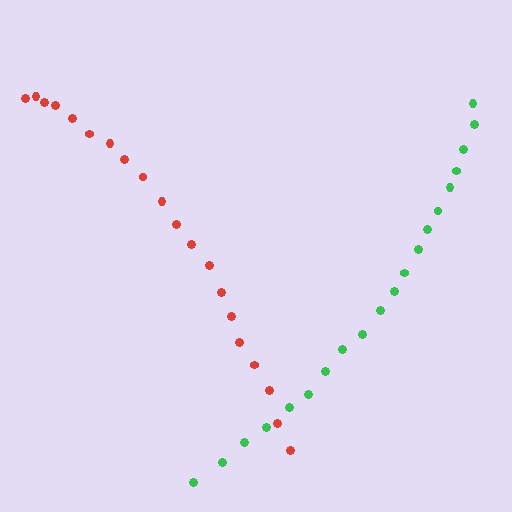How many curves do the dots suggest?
There are 2 distinct paths.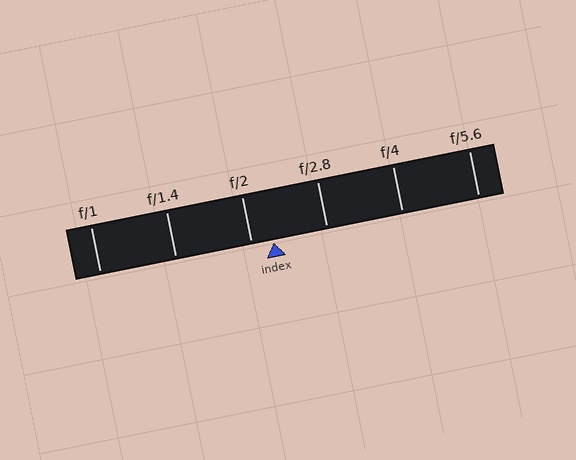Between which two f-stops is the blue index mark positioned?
The index mark is between f/2 and f/2.8.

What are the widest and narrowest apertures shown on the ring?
The widest aperture shown is f/1 and the narrowest is f/5.6.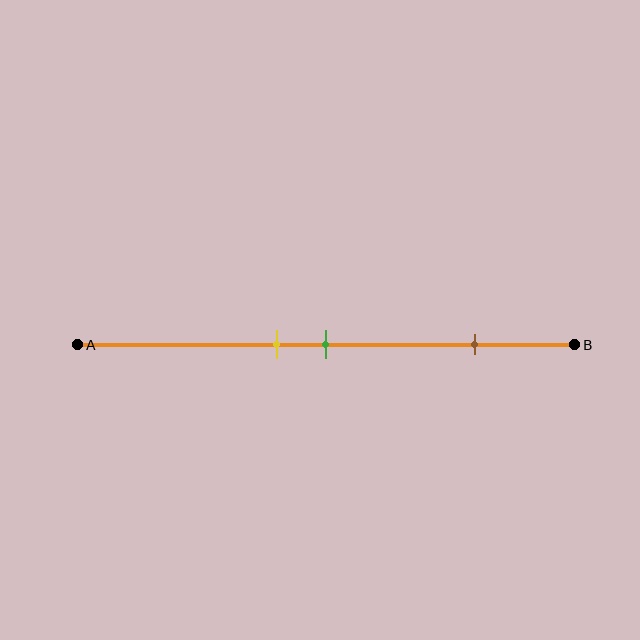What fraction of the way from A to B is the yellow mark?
The yellow mark is approximately 40% (0.4) of the way from A to B.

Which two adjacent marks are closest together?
The yellow and green marks are the closest adjacent pair.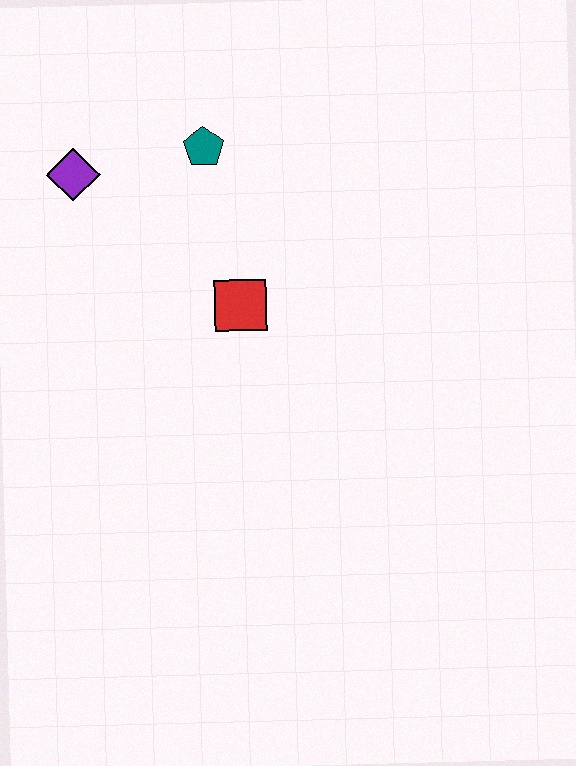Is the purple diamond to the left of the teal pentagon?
Yes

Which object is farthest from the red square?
The purple diamond is farthest from the red square.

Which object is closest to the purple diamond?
The teal pentagon is closest to the purple diamond.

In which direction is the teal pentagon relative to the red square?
The teal pentagon is above the red square.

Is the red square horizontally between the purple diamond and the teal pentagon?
No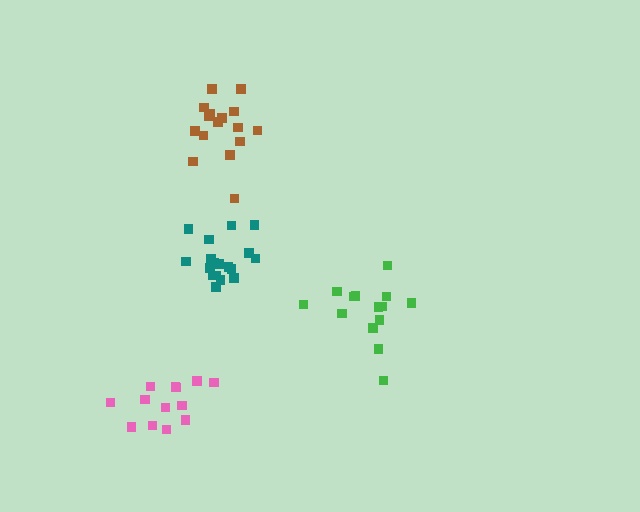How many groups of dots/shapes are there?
There are 4 groups.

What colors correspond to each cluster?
The clusters are colored: pink, teal, green, brown.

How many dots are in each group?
Group 1: 14 dots, Group 2: 18 dots, Group 3: 14 dots, Group 4: 16 dots (62 total).